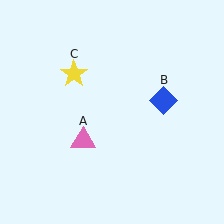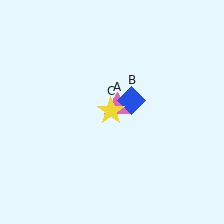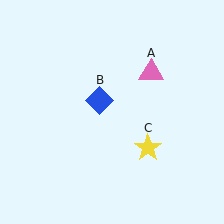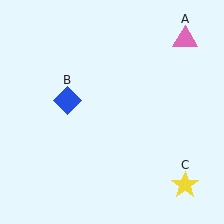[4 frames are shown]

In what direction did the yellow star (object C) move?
The yellow star (object C) moved down and to the right.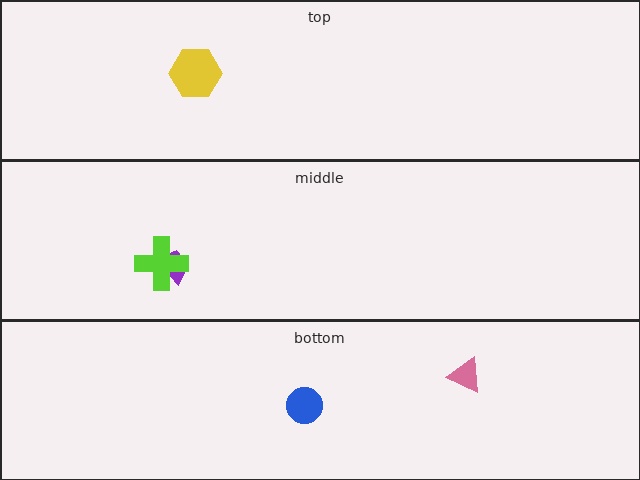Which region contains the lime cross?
The middle region.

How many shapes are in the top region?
1.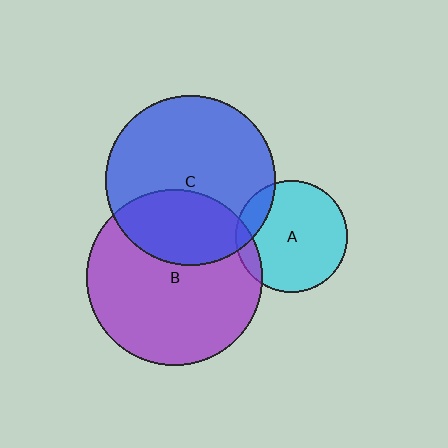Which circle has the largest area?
Circle B (purple).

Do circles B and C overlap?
Yes.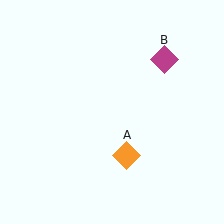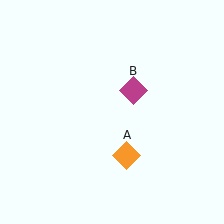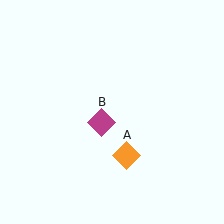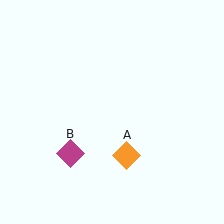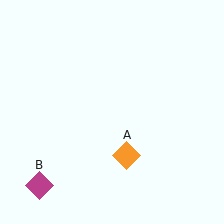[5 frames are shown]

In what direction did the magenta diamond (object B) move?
The magenta diamond (object B) moved down and to the left.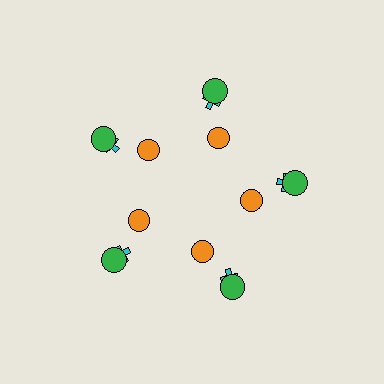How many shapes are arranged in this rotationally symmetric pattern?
There are 15 shapes, arranged in 5 groups of 3.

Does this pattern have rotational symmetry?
Yes, this pattern has 5-fold rotational symmetry. It looks the same after rotating 72 degrees around the center.